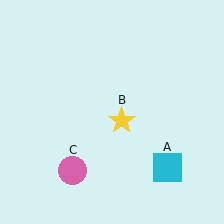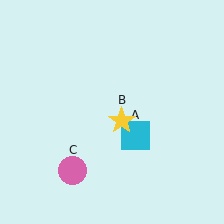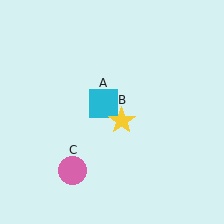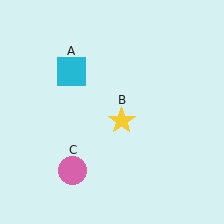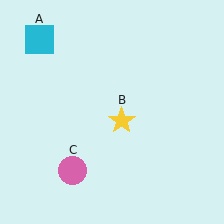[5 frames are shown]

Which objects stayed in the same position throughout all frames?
Yellow star (object B) and pink circle (object C) remained stationary.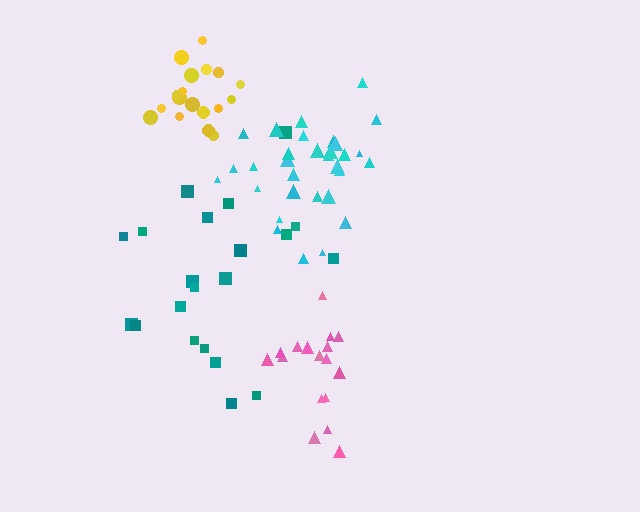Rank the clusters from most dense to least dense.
yellow, cyan, pink, teal.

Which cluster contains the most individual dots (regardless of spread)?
Cyan (31).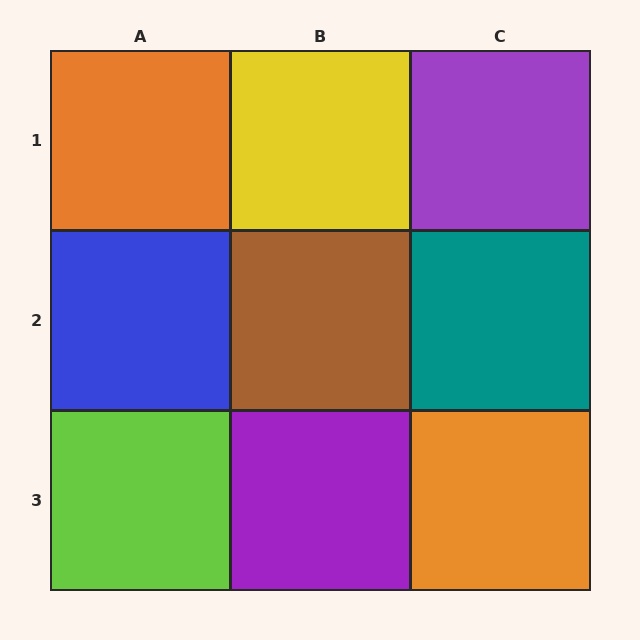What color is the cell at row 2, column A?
Blue.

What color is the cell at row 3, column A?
Lime.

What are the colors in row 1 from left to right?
Orange, yellow, purple.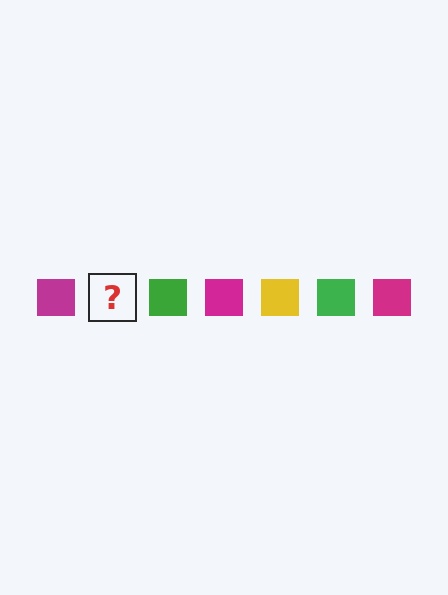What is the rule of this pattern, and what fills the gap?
The rule is that the pattern cycles through magenta, yellow, green squares. The gap should be filled with a yellow square.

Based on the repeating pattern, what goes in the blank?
The blank should be a yellow square.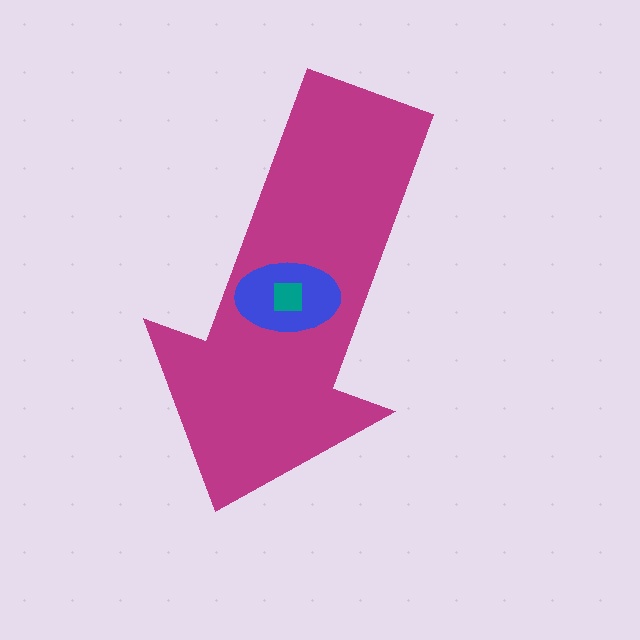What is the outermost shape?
The magenta arrow.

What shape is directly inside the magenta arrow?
The blue ellipse.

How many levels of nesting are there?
3.